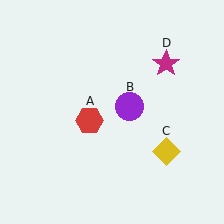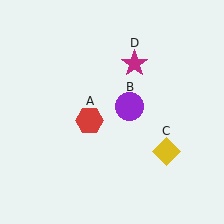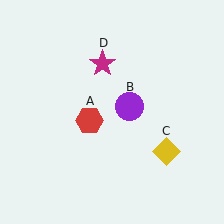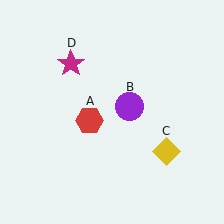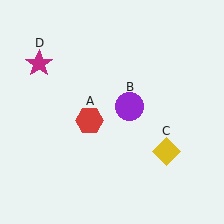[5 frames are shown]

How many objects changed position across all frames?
1 object changed position: magenta star (object D).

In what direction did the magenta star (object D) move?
The magenta star (object D) moved left.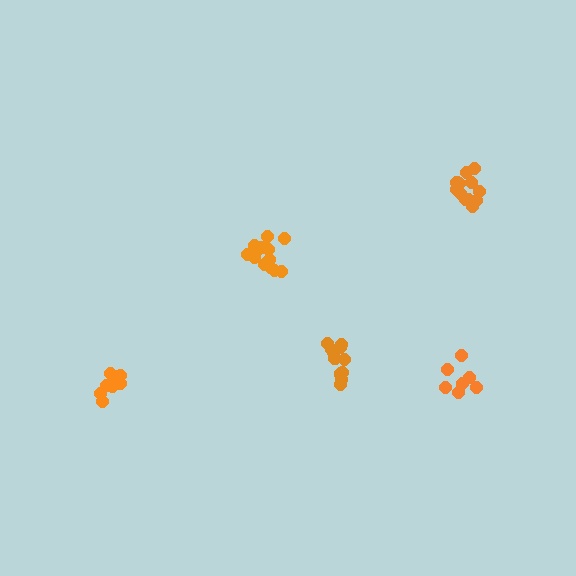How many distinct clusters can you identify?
There are 5 distinct clusters.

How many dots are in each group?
Group 1: 11 dots, Group 2: 9 dots, Group 3: 13 dots, Group 4: 7 dots, Group 5: 13 dots (53 total).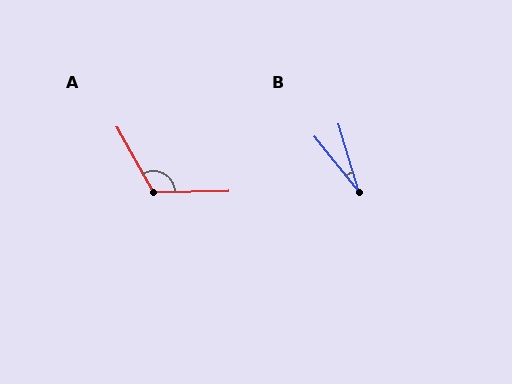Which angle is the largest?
A, at approximately 118 degrees.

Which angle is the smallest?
B, at approximately 22 degrees.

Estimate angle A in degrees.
Approximately 118 degrees.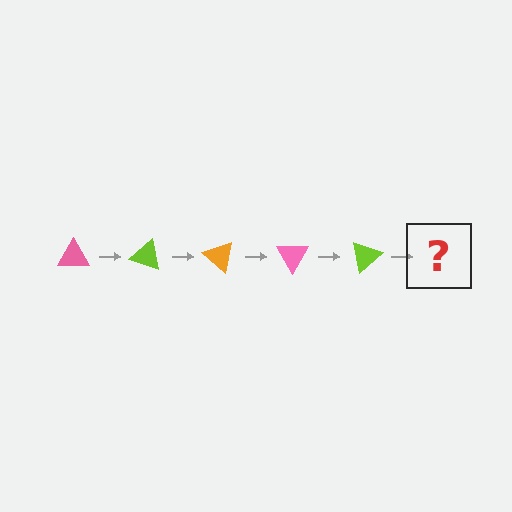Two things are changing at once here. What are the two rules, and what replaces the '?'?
The two rules are that it rotates 20 degrees each step and the color cycles through pink, lime, and orange. The '?' should be an orange triangle, rotated 100 degrees from the start.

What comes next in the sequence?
The next element should be an orange triangle, rotated 100 degrees from the start.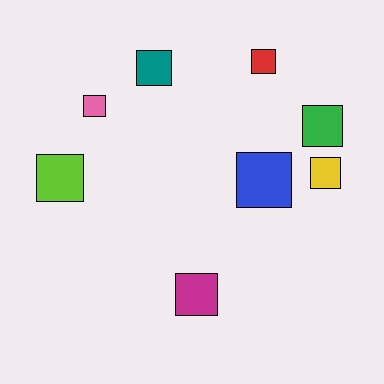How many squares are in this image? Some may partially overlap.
There are 8 squares.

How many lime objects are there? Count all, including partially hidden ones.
There is 1 lime object.